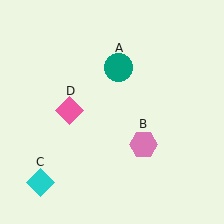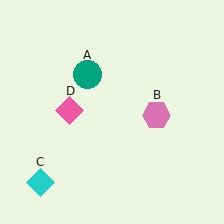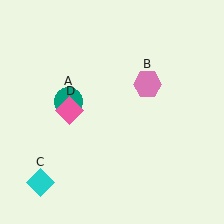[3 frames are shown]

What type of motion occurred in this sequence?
The teal circle (object A), pink hexagon (object B) rotated counterclockwise around the center of the scene.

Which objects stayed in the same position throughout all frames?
Cyan diamond (object C) and pink diamond (object D) remained stationary.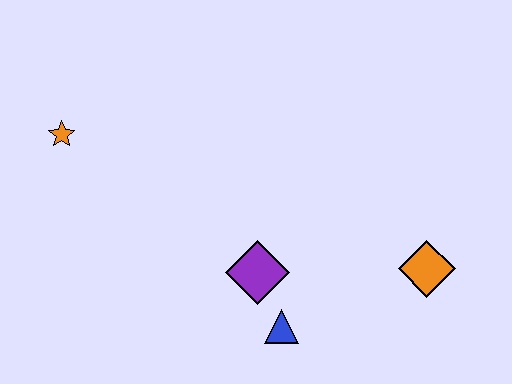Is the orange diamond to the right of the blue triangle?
Yes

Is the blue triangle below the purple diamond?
Yes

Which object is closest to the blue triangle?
The purple diamond is closest to the blue triangle.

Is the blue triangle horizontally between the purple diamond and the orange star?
No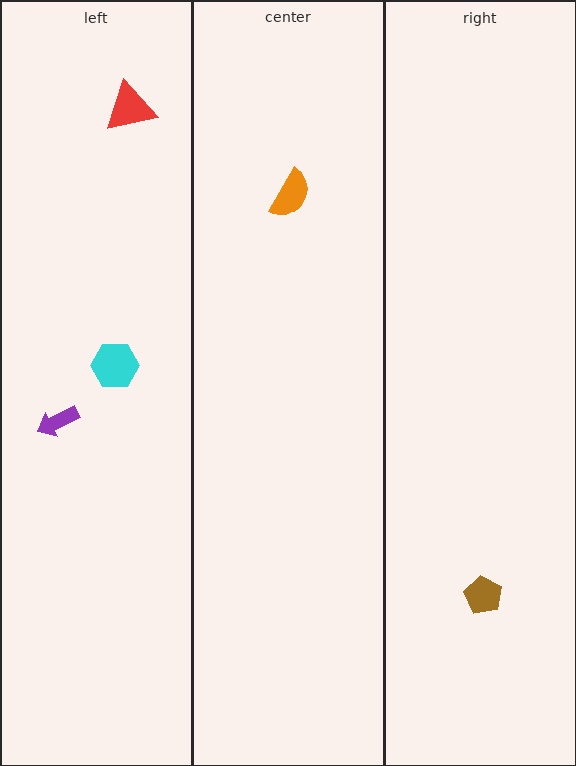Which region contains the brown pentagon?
The right region.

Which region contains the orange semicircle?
The center region.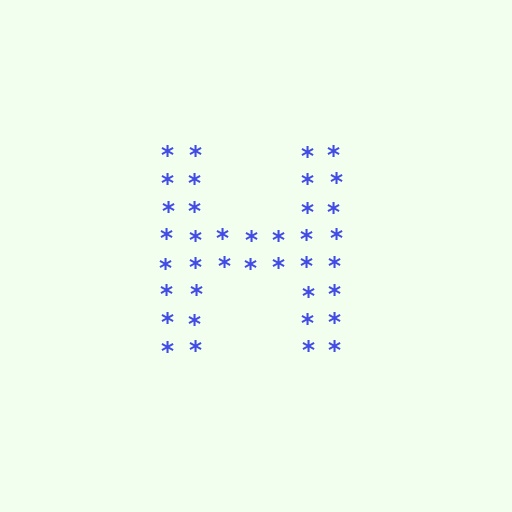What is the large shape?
The large shape is the letter H.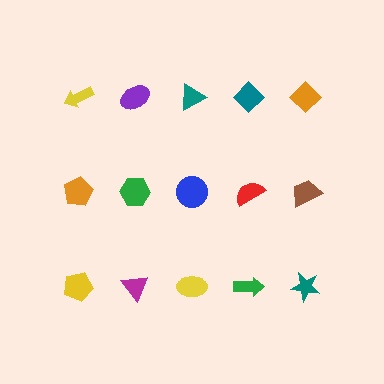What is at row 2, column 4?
A red semicircle.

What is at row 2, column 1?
An orange pentagon.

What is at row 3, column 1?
A yellow pentagon.